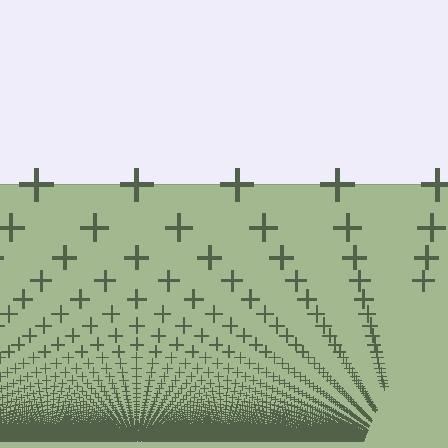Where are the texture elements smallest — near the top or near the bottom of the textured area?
Near the bottom.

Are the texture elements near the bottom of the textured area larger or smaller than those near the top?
Smaller. The gradient is inverted — elements near the bottom are smaller and denser.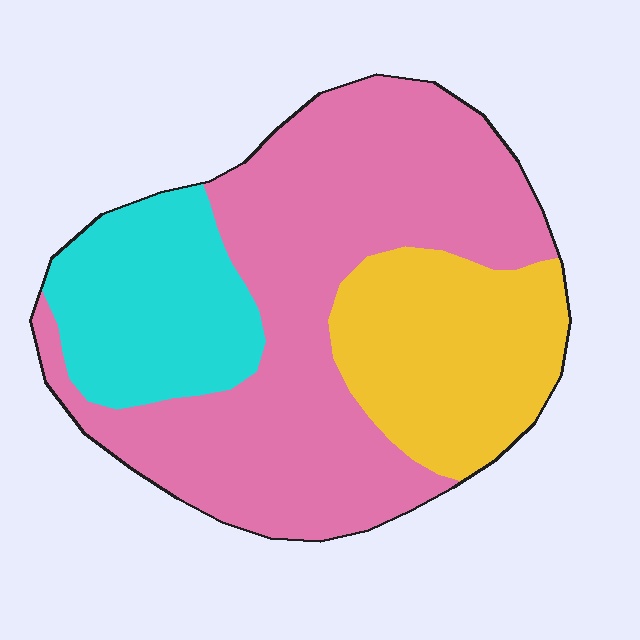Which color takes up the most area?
Pink, at roughly 55%.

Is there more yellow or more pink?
Pink.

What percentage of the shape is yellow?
Yellow takes up about one quarter (1/4) of the shape.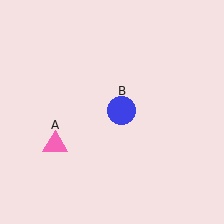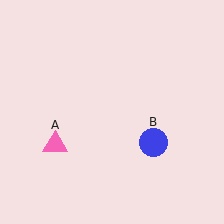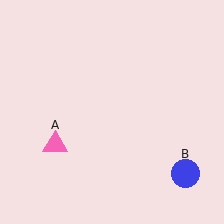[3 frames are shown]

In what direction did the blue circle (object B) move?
The blue circle (object B) moved down and to the right.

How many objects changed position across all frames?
1 object changed position: blue circle (object B).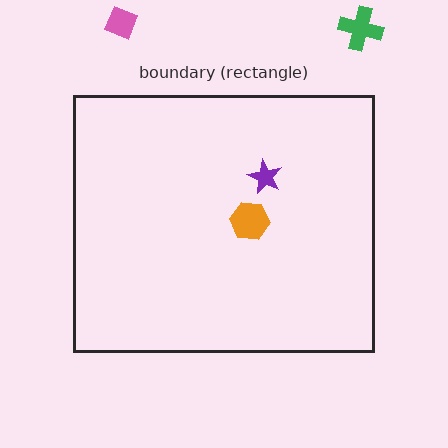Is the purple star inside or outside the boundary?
Inside.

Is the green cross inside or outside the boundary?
Outside.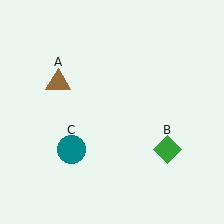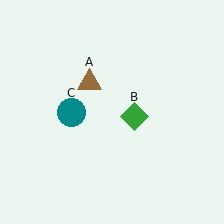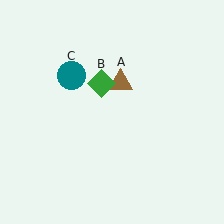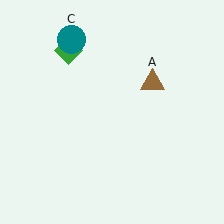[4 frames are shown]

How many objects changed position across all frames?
3 objects changed position: brown triangle (object A), green diamond (object B), teal circle (object C).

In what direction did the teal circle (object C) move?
The teal circle (object C) moved up.